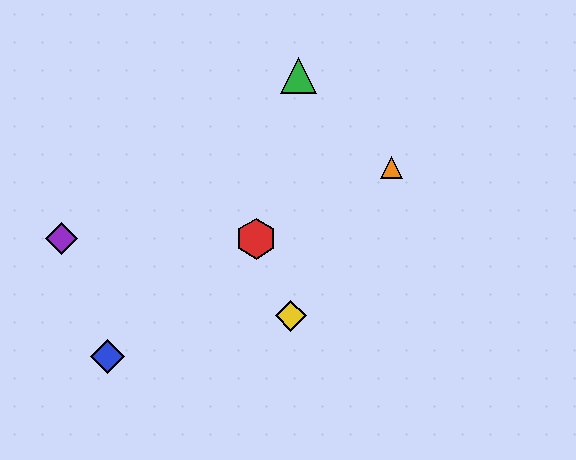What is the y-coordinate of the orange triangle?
The orange triangle is at y≈168.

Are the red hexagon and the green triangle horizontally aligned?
No, the red hexagon is at y≈239 and the green triangle is at y≈75.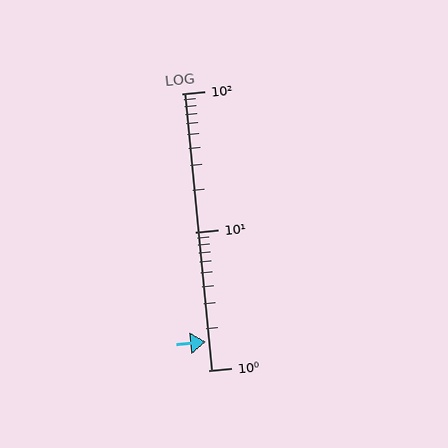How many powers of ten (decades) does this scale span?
The scale spans 2 decades, from 1 to 100.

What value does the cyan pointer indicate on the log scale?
The pointer indicates approximately 1.6.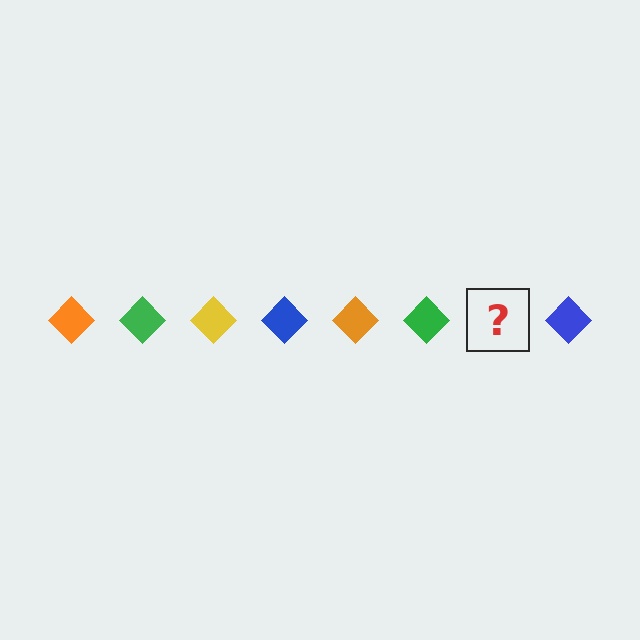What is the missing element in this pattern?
The missing element is a yellow diamond.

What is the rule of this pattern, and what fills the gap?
The rule is that the pattern cycles through orange, green, yellow, blue diamonds. The gap should be filled with a yellow diamond.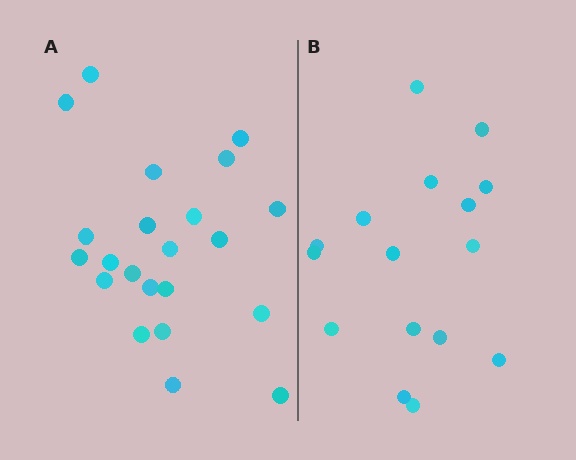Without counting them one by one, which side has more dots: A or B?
Region A (the left region) has more dots.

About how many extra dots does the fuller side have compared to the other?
Region A has about 6 more dots than region B.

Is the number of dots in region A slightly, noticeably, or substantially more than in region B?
Region A has noticeably more, but not dramatically so. The ratio is roughly 1.4 to 1.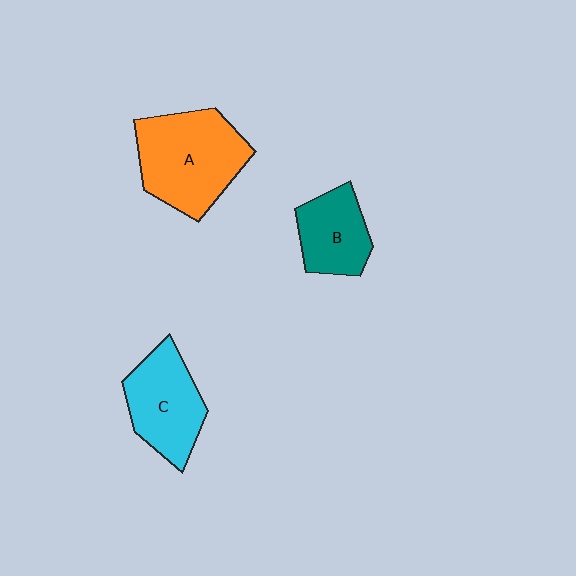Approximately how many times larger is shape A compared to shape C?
Approximately 1.3 times.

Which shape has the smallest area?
Shape B (teal).